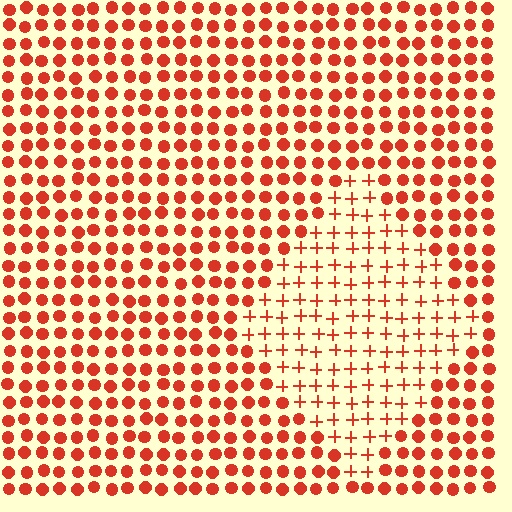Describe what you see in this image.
The image is filled with small red elements arranged in a uniform grid. A diamond-shaped region contains plus signs, while the surrounding area contains circles. The boundary is defined purely by the change in element shape.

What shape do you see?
I see a diamond.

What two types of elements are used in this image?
The image uses plus signs inside the diamond region and circles outside it.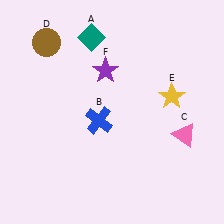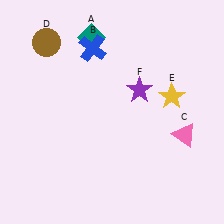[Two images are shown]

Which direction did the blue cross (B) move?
The blue cross (B) moved up.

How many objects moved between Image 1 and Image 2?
2 objects moved between the two images.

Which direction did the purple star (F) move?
The purple star (F) moved right.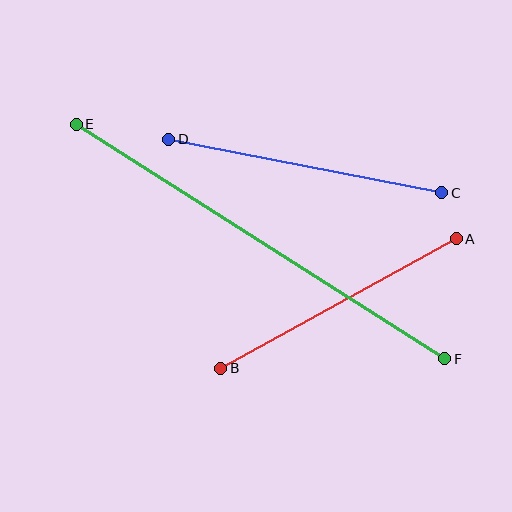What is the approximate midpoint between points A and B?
The midpoint is at approximately (339, 303) pixels.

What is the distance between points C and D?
The distance is approximately 278 pixels.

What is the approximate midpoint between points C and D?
The midpoint is at approximately (305, 166) pixels.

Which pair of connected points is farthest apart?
Points E and F are farthest apart.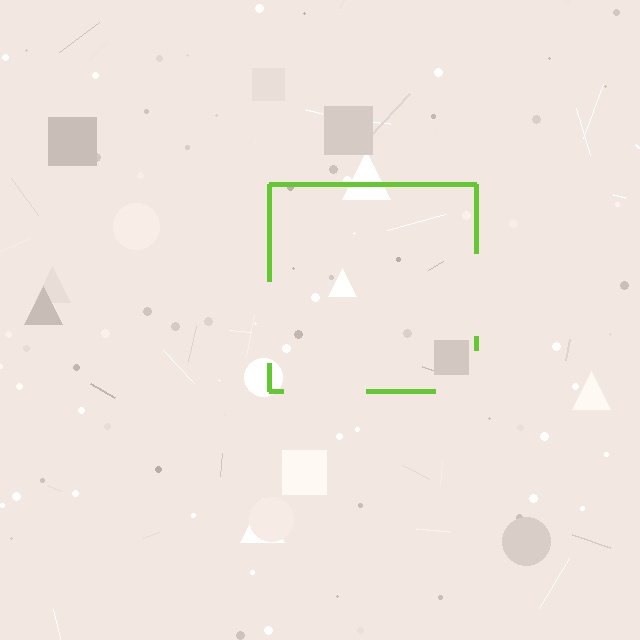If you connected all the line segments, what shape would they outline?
They would outline a square.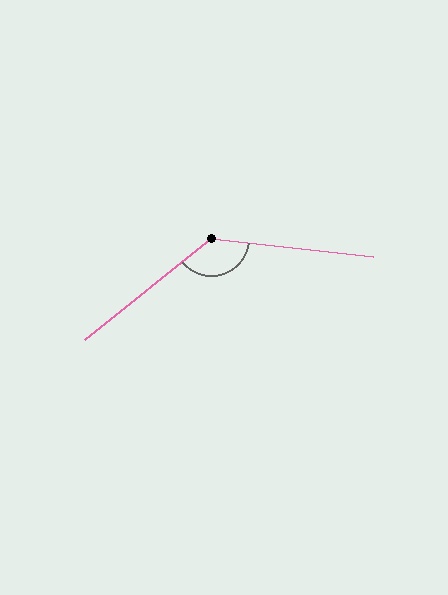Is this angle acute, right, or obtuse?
It is obtuse.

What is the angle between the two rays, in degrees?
Approximately 135 degrees.